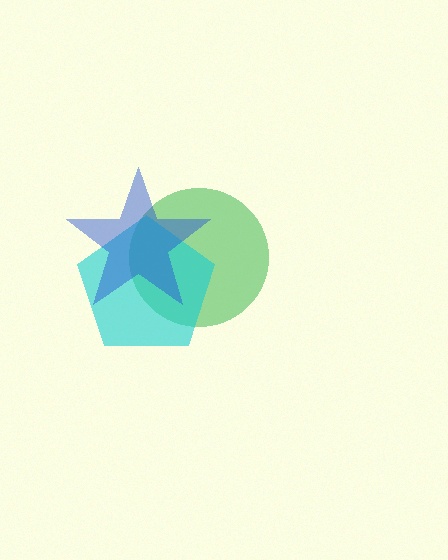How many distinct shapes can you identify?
There are 3 distinct shapes: a green circle, a cyan pentagon, a blue star.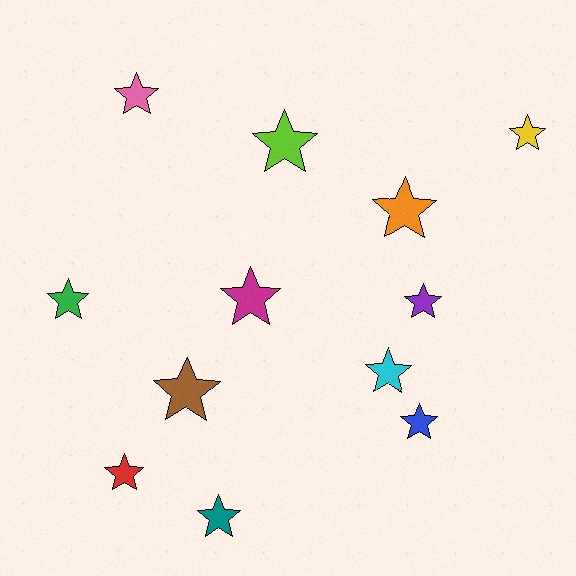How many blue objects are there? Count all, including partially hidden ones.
There is 1 blue object.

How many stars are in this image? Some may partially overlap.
There are 12 stars.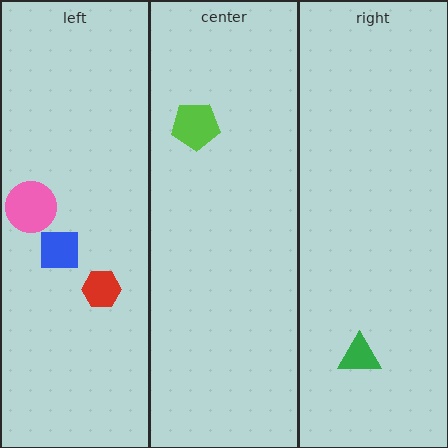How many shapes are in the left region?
3.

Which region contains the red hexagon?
The left region.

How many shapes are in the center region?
1.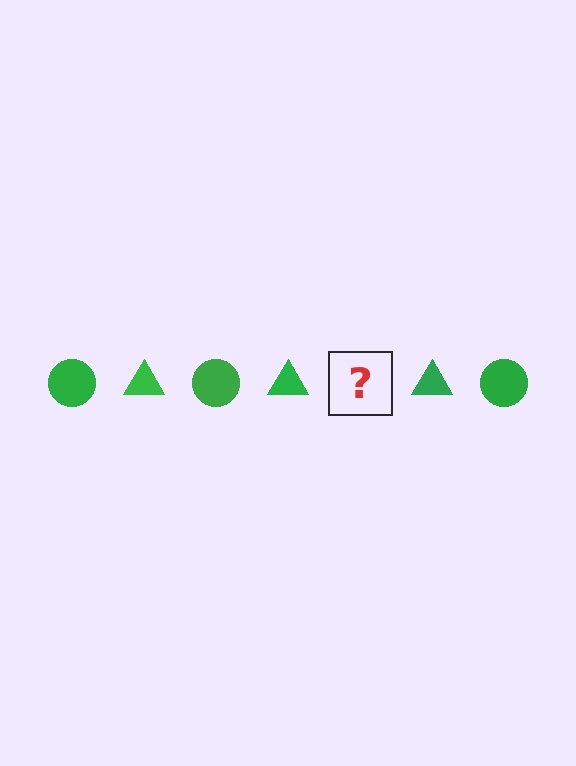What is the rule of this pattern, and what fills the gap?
The rule is that the pattern cycles through circle, triangle shapes in green. The gap should be filled with a green circle.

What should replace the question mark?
The question mark should be replaced with a green circle.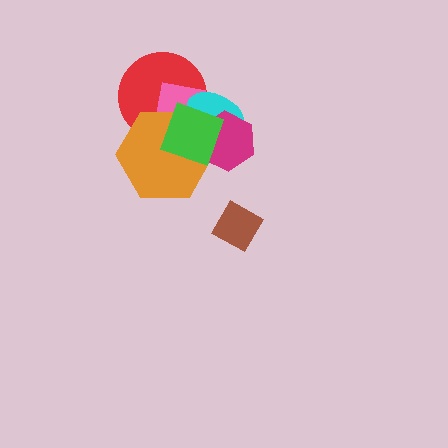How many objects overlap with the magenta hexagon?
3 objects overlap with the magenta hexagon.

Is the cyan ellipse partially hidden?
Yes, it is partially covered by another shape.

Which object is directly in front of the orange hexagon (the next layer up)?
The cyan ellipse is directly in front of the orange hexagon.